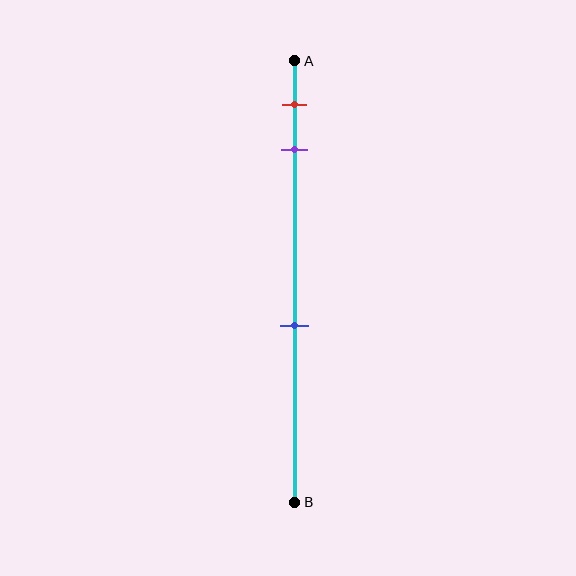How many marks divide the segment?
There are 3 marks dividing the segment.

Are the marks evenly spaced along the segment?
No, the marks are not evenly spaced.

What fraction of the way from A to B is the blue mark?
The blue mark is approximately 60% (0.6) of the way from A to B.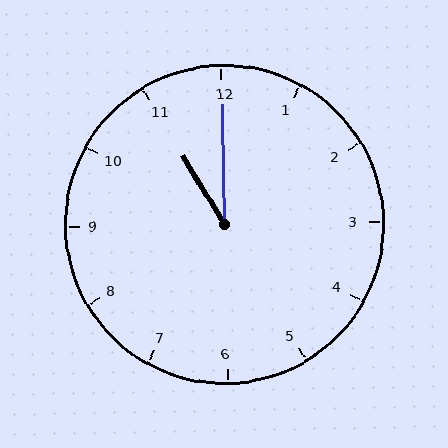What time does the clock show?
11:00.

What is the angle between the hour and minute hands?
Approximately 30 degrees.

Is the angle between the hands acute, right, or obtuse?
It is acute.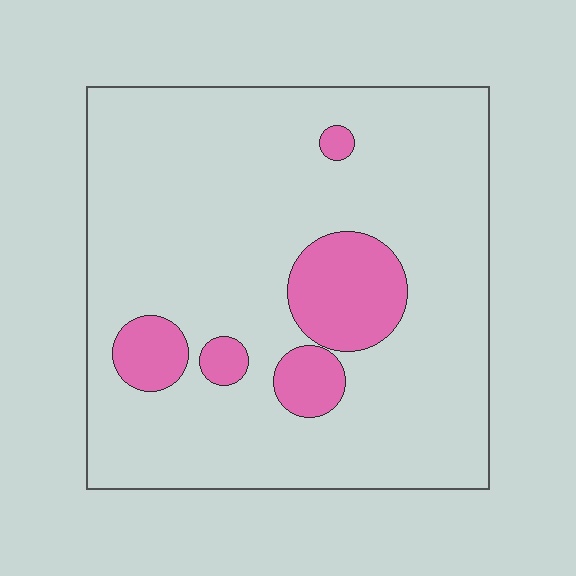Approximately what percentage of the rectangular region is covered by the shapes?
Approximately 15%.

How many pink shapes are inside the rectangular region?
5.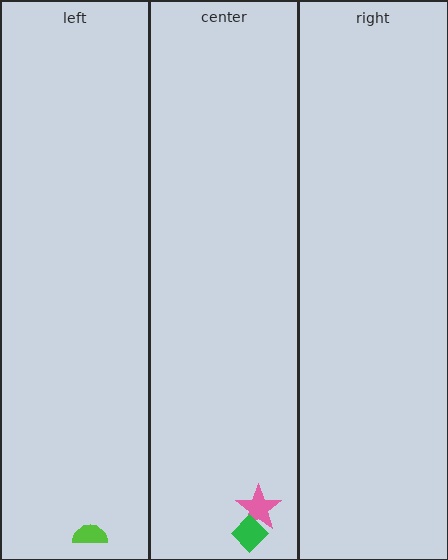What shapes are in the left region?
The lime semicircle.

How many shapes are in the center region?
2.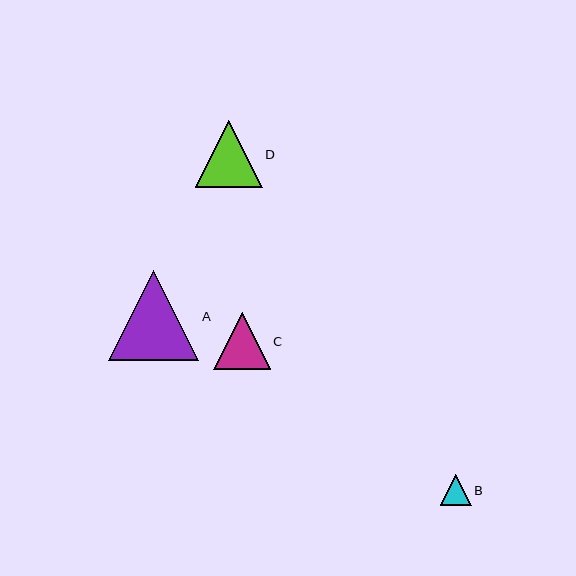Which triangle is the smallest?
Triangle B is the smallest with a size of approximately 31 pixels.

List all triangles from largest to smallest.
From largest to smallest: A, D, C, B.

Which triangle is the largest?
Triangle A is the largest with a size of approximately 90 pixels.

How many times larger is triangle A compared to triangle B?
Triangle A is approximately 2.9 times the size of triangle B.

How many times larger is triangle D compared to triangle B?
Triangle D is approximately 2.1 times the size of triangle B.